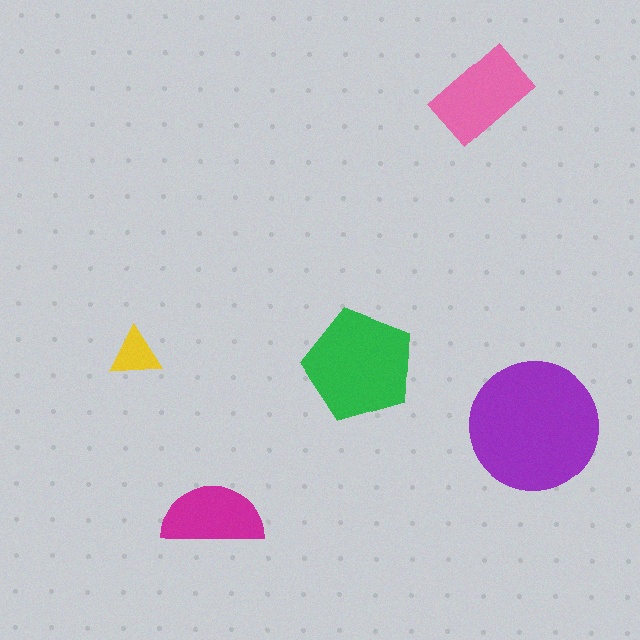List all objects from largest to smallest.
The purple circle, the green pentagon, the pink rectangle, the magenta semicircle, the yellow triangle.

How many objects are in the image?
There are 5 objects in the image.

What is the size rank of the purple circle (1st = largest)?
1st.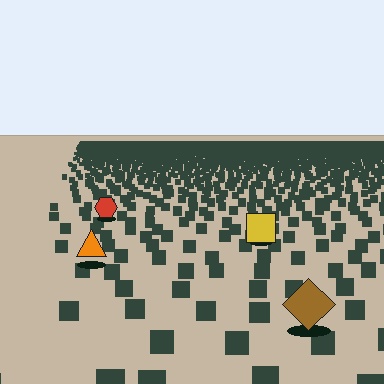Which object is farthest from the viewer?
The red hexagon is farthest from the viewer. It appears smaller and the ground texture around it is denser.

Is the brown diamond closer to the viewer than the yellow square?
Yes. The brown diamond is closer — you can tell from the texture gradient: the ground texture is coarser near it.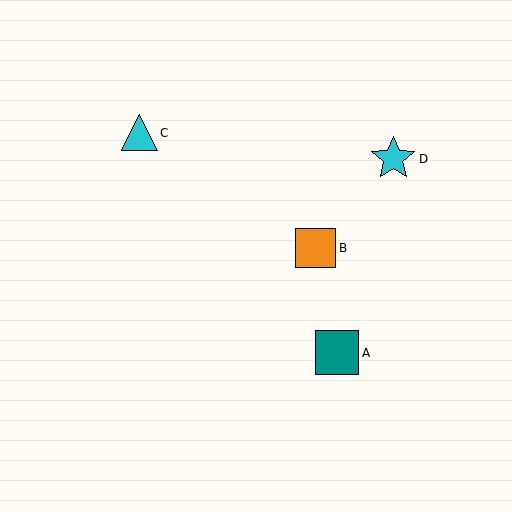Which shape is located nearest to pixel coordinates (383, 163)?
The cyan star (labeled D) at (393, 159) is nearest to that location.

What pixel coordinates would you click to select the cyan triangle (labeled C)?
Click at (139, 133) to select the cyan triangle C.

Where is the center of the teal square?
The center of the teal square is at (337, 353).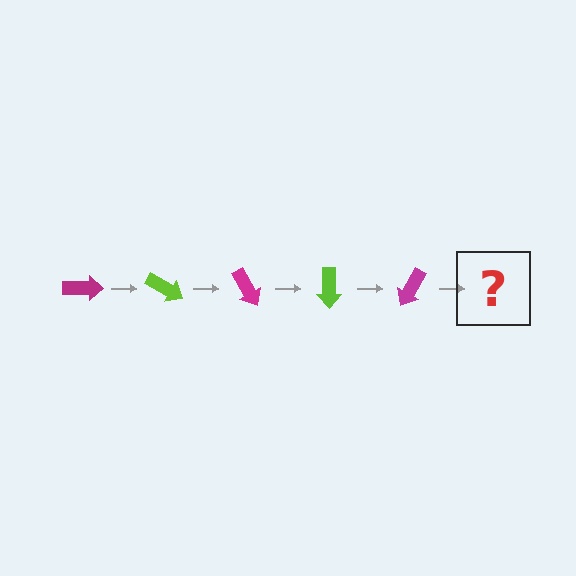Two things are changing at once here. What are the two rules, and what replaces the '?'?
The two rules are that it rotates 30 degrees each step and the color cycles through magenta and lime. The '?' should be a lime arrow, rotated 150 degrees from the start.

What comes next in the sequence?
The next element should be a lime arrow, rotated 150 degrees from the start.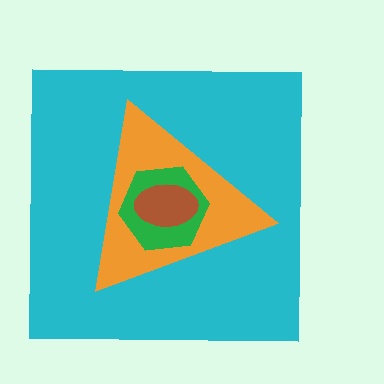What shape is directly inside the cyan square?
The orange triangle.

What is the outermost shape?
The cyan square.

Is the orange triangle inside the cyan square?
Yes.